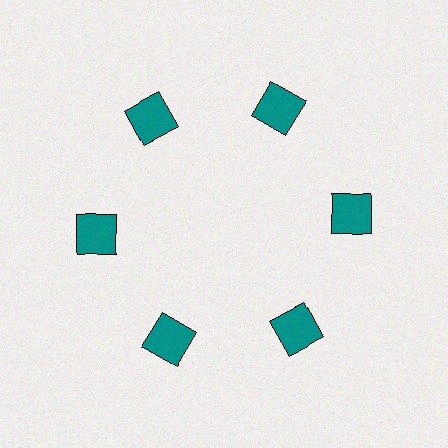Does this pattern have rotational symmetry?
Yes, this pattern has 6-fold rotational symmetry. It looks the same after rotating 60 degrees around the center.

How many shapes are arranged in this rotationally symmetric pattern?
There are 6 shapes, arranged in 6 groups of 1.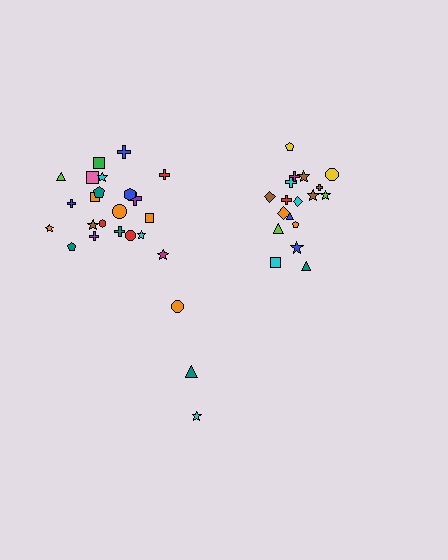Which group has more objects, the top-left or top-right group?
The top-left group.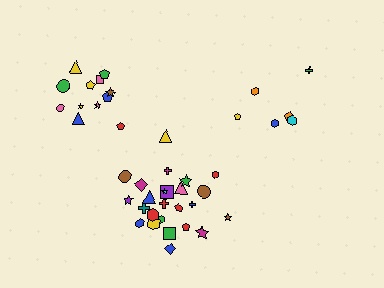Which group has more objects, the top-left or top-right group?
The top-left group.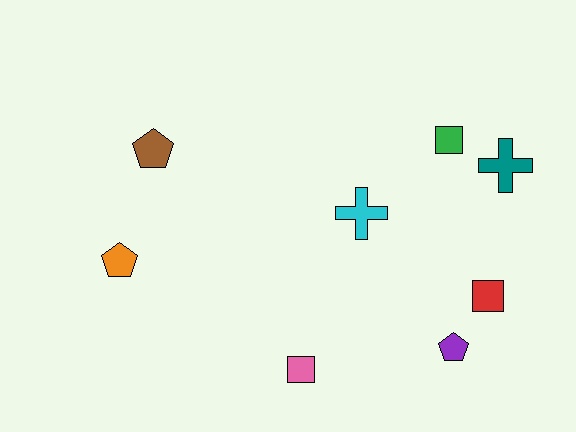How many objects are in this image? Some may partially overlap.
There are 8 objects.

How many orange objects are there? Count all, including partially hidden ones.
There is 1 orange object.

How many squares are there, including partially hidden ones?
There are 3 squares.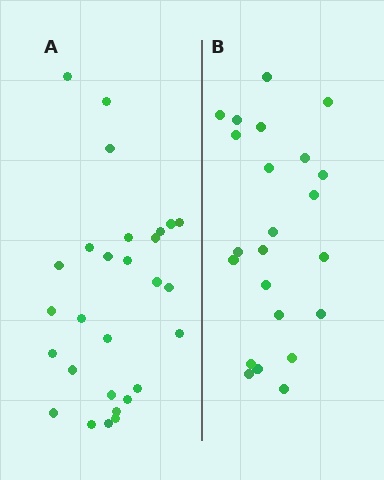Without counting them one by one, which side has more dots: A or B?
Region A (the left region) has more dots.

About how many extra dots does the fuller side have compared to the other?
Region A has about 5 more dots than region B.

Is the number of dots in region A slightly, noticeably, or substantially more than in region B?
Region A has only slightly more — the two regions are fairly close. The ratio is roughly 1.2 to 1.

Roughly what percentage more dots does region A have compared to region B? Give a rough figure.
About 20% more.